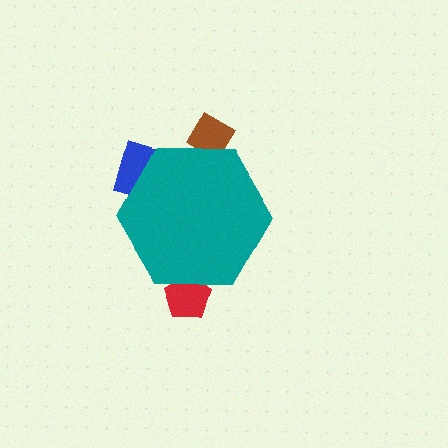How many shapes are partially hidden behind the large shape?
3 shapes are partially hidden.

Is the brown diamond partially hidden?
Yes, the brown diamond is partially hidden behind the teal hexagon.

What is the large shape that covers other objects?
A teal hexagon.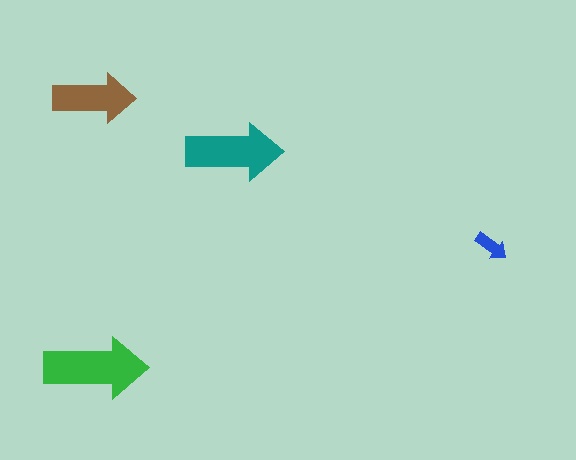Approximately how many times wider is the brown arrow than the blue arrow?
About 2.5 times wider.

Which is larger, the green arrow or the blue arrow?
The green one.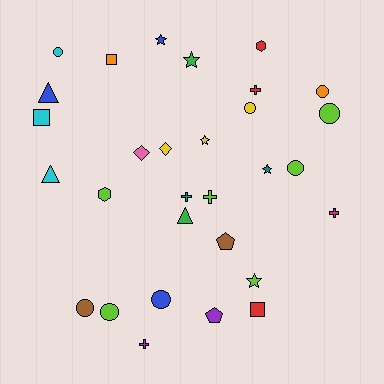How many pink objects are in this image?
There is 1 pink object.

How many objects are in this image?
There are 30 objects.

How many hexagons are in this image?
There are 2 hexagons.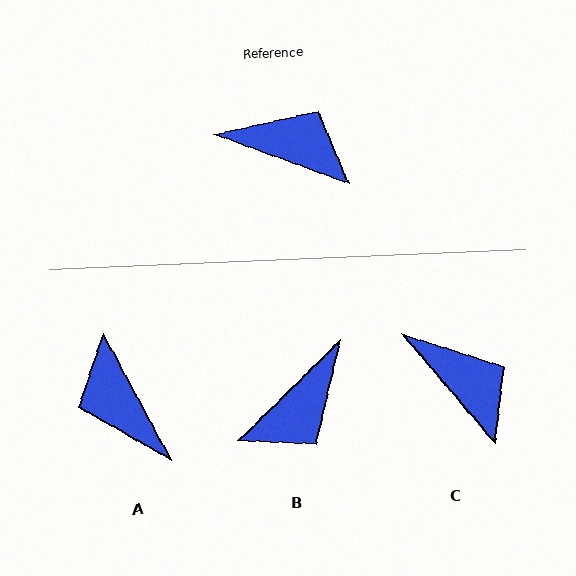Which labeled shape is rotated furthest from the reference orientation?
A, about 138 degrees away.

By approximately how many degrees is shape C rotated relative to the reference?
Approximately 30 degrees clockwise.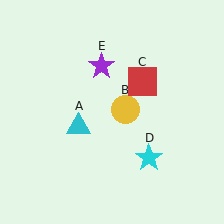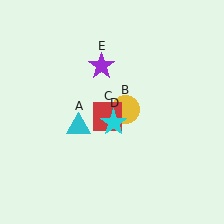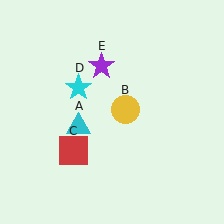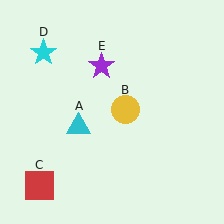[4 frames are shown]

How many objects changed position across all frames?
2 objects changed position: red square (object C), cyan star (object D).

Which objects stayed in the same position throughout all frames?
Cyan triangle (object A) and yellow circle (object B) and purple star (object E) remained stationary.